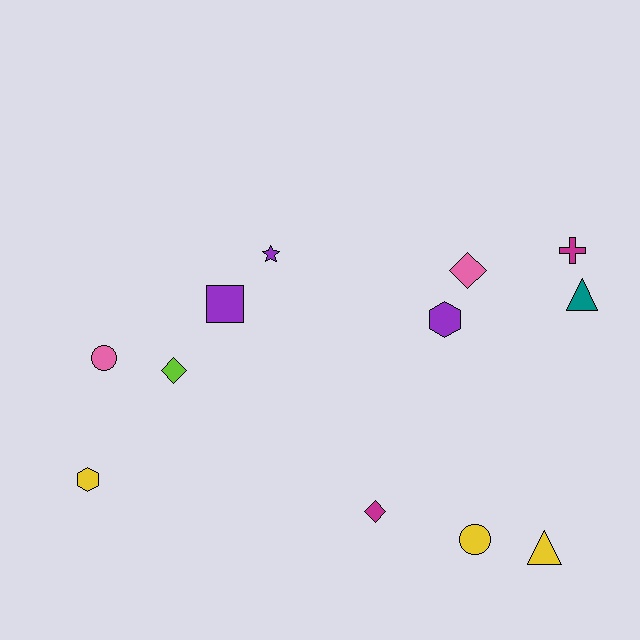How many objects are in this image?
There are 12 objects.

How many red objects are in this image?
There are no red objects.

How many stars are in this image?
There is 1 star.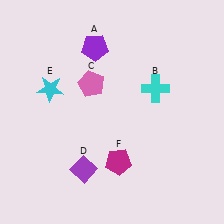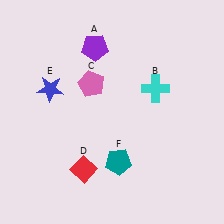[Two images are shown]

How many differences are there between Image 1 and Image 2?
There are 3 differences between the two images.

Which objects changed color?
D changed from purple to red. E changed from cyan to blue. F changed from magenta to teal.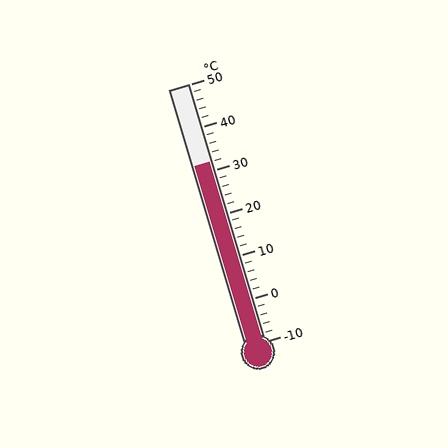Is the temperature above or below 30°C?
The temperature is above 30°C.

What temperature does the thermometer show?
The thermometer shows approximately 32°C.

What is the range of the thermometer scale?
The thermometer scale ranges from -10°C to 50°C.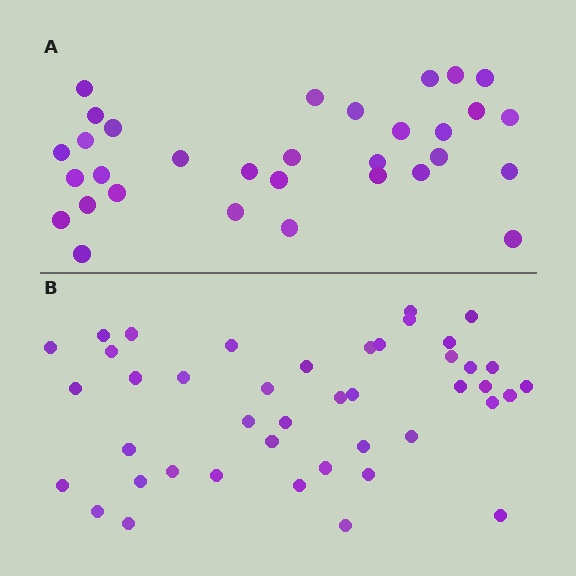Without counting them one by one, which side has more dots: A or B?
Region B (the bottom region) has more dots.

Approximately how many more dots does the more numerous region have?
Region B has roughly 12 or so more dots than region A.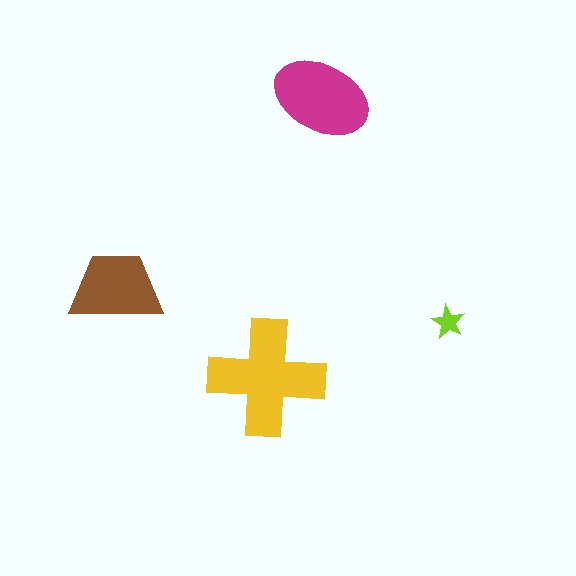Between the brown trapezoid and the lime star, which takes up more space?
The brown trapezoid.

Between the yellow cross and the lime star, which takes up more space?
The yellow cross.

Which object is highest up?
The magenta ellipse is topmost.